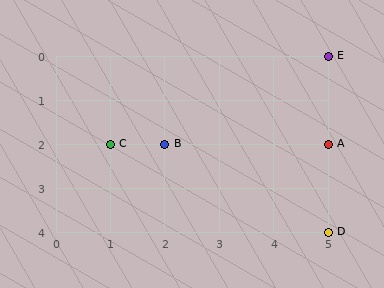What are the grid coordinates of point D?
Point D is at grid coordinates (5, 4).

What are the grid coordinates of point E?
Point E is at grid coordinates (5, 0).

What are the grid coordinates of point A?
Point A is at grid coordinates (5, 2).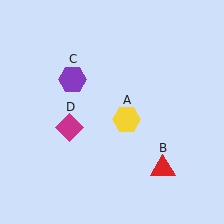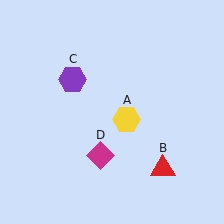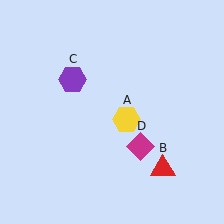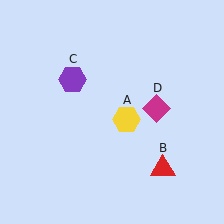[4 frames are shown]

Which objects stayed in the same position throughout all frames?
Yellow hexagon (object A) and red triangle (object B) and purple hexagon (object C) remained stationary.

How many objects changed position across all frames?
1 object changed position: magenta diamond (object D).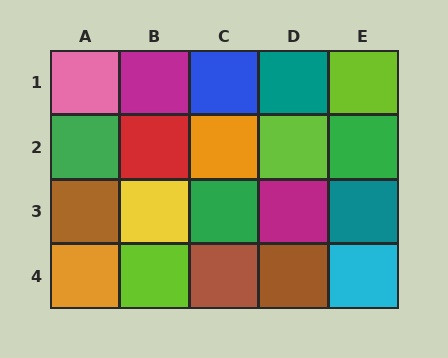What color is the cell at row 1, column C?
Blue.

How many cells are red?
1 cell is red.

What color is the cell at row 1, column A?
Pink.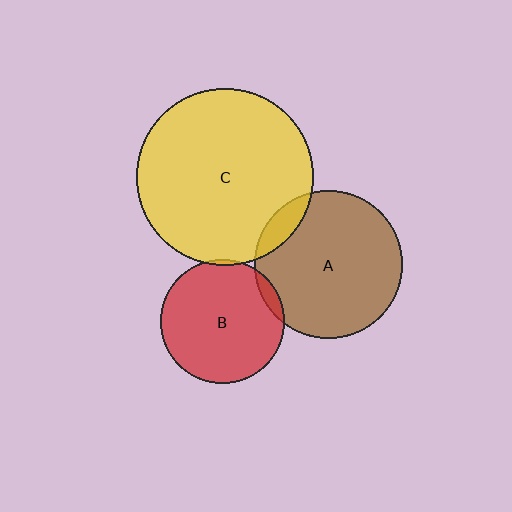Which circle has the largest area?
Circle C (yellow).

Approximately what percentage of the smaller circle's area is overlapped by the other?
Approximately 5%.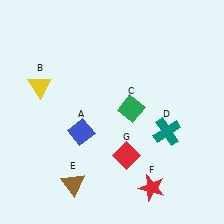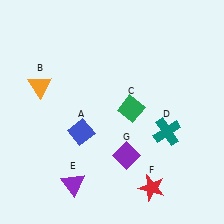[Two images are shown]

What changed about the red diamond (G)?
In Image 1, G is red. In Image 2, it changed to purple.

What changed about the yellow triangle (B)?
In Image 1, B is yellow. In Image 2, it changed to orange.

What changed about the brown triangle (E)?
In Image 1, E is brown. In Image 2, it changed to purple.